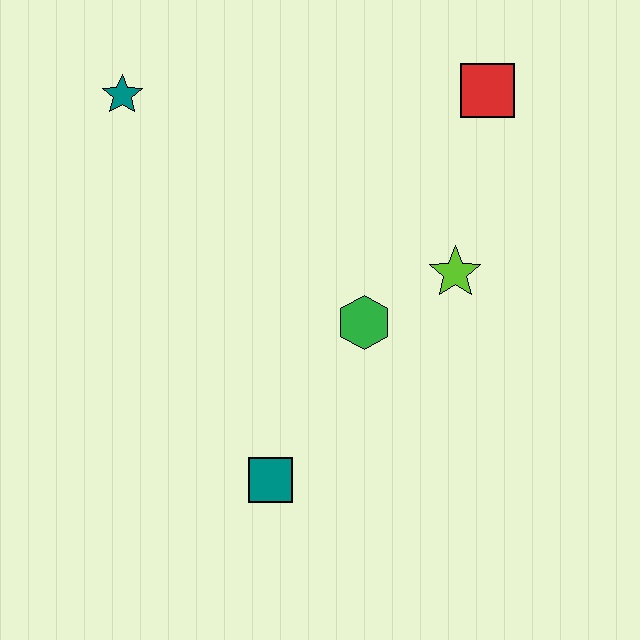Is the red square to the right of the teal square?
Yes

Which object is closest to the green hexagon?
The lime star is closest to the green hexagon.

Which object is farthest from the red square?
The teal square is farthest from the red square.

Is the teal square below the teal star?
Yes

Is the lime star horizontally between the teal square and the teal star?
No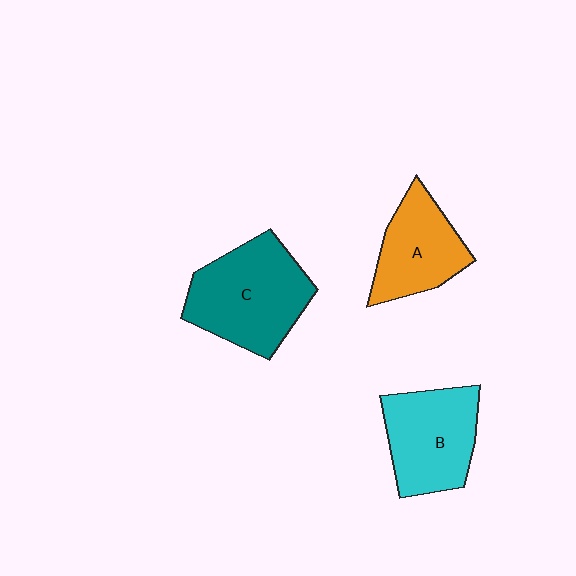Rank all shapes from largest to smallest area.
From largest to smallest: C (teal), B (cyan), A (orange).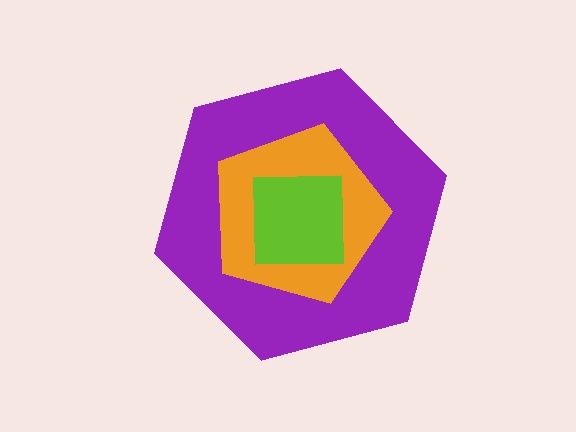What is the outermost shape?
The purple hexagon.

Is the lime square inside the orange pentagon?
Yes.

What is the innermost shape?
The lime square.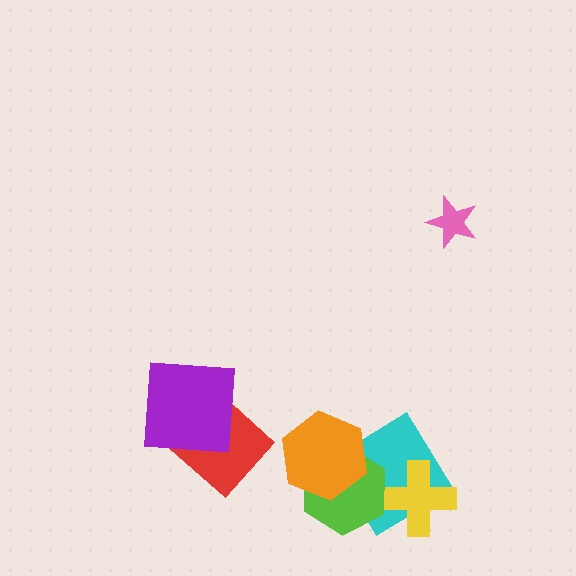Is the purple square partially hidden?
No, no other shape covers it.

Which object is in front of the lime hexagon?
The orange hexagon is in front of the lime hexagon.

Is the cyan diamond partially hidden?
Yes, it is partially covered by another shape.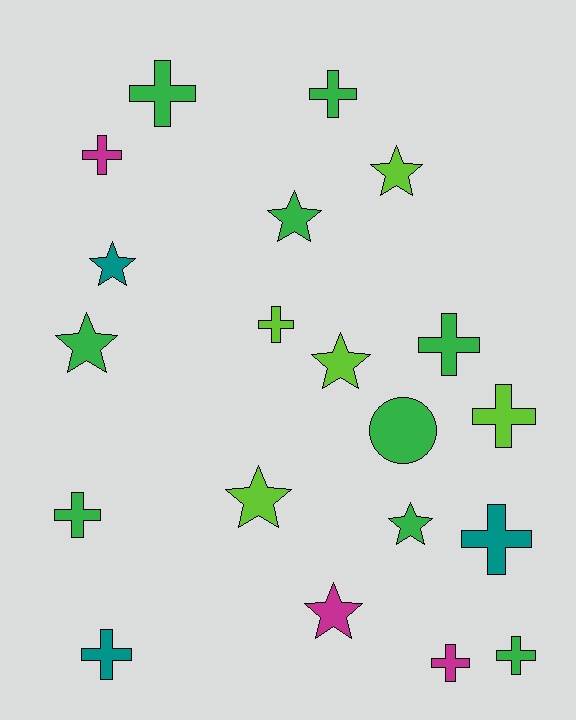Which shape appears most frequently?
Cross, with 11 objects.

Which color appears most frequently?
Green, with 9 objects.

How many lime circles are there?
There are no lime circles.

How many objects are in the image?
There are 20 objects.